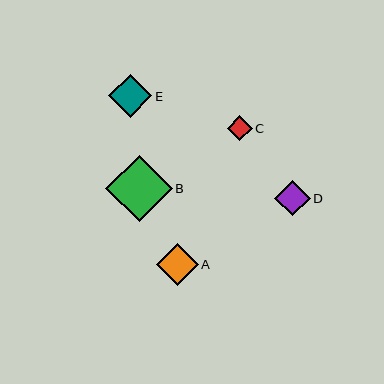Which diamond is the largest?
Diamond B is the largest with a size of approximately 67 pixels.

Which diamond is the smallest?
Diamond C is the smallest with a size of approximately 25 pixels.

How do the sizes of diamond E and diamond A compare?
Diamond E and diamond A are approximately the same size.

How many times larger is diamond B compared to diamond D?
Diamond B is approximately 1.9 times the size of diamond D.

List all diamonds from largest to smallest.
From largest to smallest: B, E, A, D, C.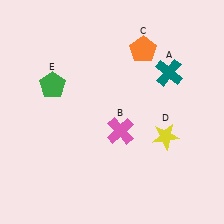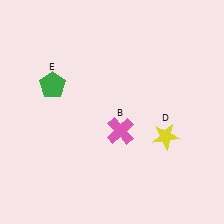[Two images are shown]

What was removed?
The teal cross (A), the orange pentagon (C) were removed in Image 2.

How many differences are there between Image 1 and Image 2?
There are 2 differences between the two images.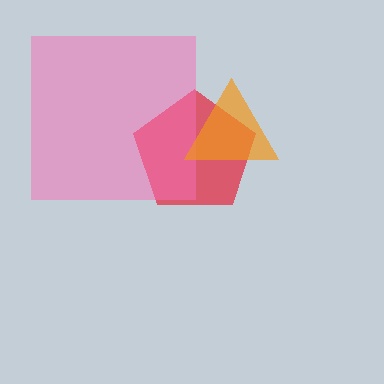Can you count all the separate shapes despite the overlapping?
Yes, there are 3 separate shapes.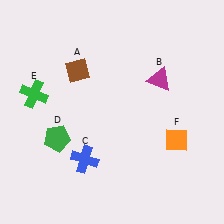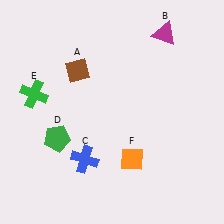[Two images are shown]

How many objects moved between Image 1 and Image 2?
2 objects moved between the two images.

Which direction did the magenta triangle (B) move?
The magenta triangle (B) moved up.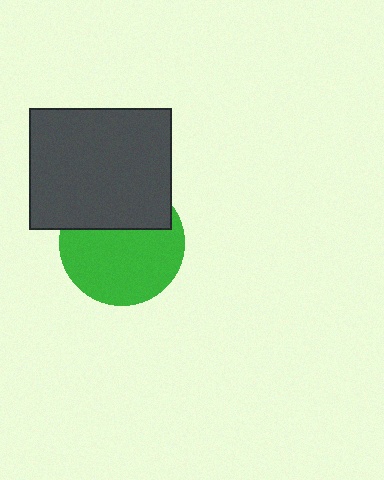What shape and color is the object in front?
The object in front is a dark gray rectangle.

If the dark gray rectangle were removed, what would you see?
You would see the complete green circle.